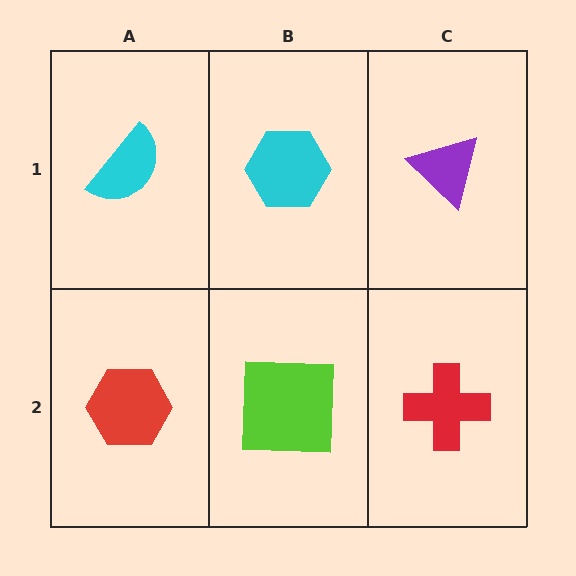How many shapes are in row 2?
3 shapes.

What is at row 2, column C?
A red cross.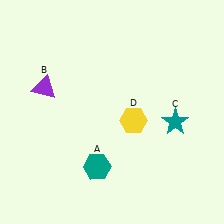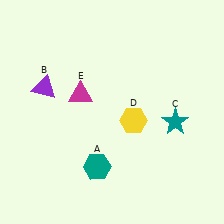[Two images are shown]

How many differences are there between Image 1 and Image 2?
There is 1 difference between the two images.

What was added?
A magenta triangle (E) was added in Image 2.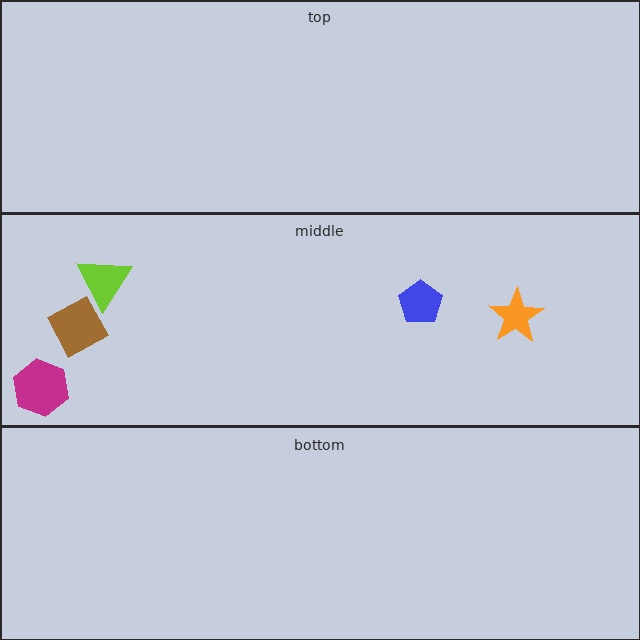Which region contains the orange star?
The middle region.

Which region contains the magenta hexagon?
The middle region.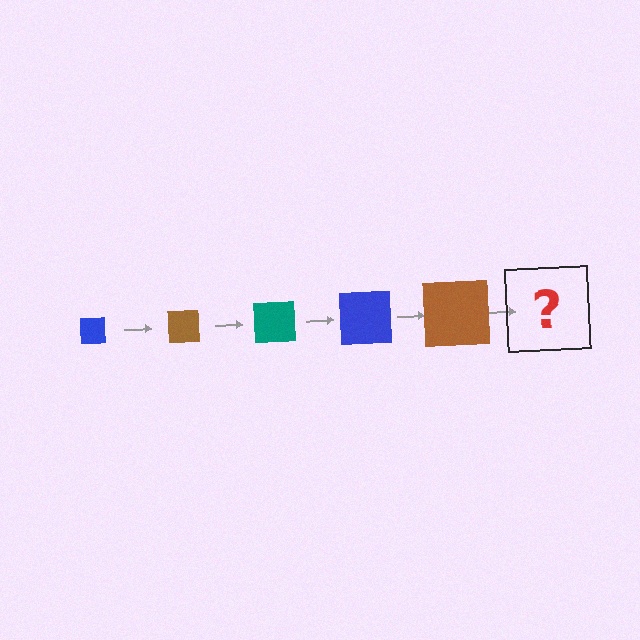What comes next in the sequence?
The next element should be a teal square, larger than the previous one.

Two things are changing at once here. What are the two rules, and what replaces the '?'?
The two rules are that the square grows larger each step and the color cycles through blue, brown, and teal. The '?' should be a teal square, larger than the previous one.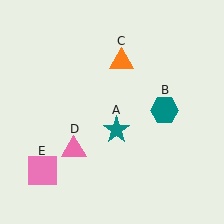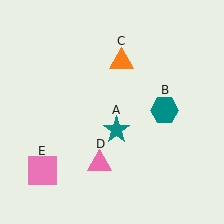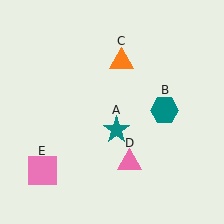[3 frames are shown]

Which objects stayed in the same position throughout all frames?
Teal star (object A) and teal hexagon (object B) and orange triangle (object C) and pink square (object E) remained stationary.